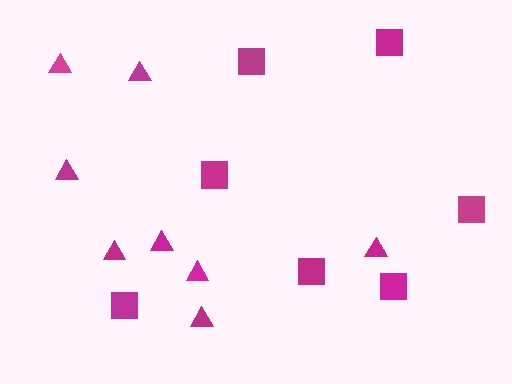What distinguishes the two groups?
There are 2 groups: one group of squares (7) and one group of triangles (8).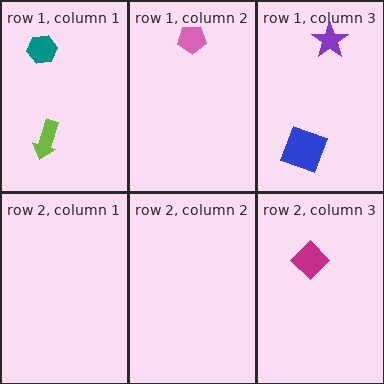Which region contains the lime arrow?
The row 1, column 1 region.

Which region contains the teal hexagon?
The row 1, column 1 region.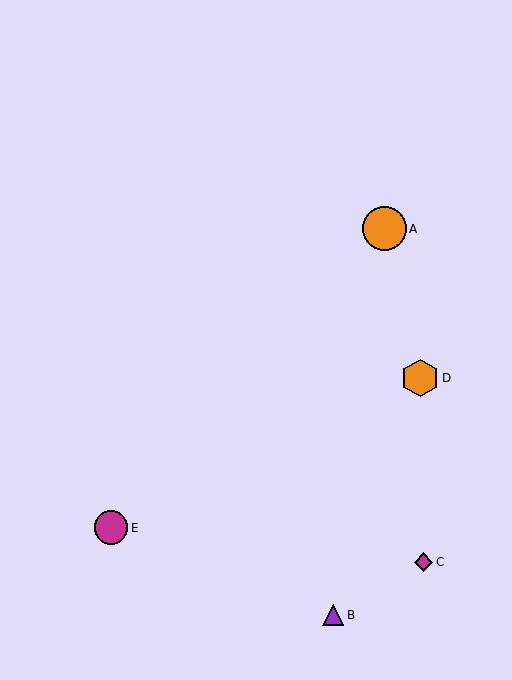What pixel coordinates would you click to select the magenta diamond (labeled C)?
Click at (423, 562) to select the magenta diamond C.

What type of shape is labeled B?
Shape B is a purple triangle.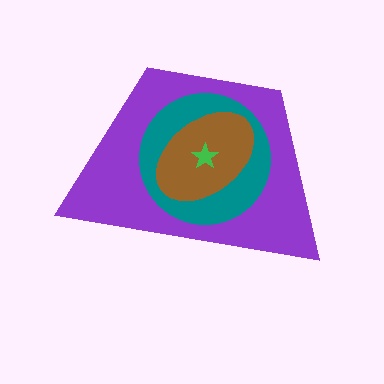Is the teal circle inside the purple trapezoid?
Yes.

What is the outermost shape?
The purple trapezoid.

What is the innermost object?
The green star.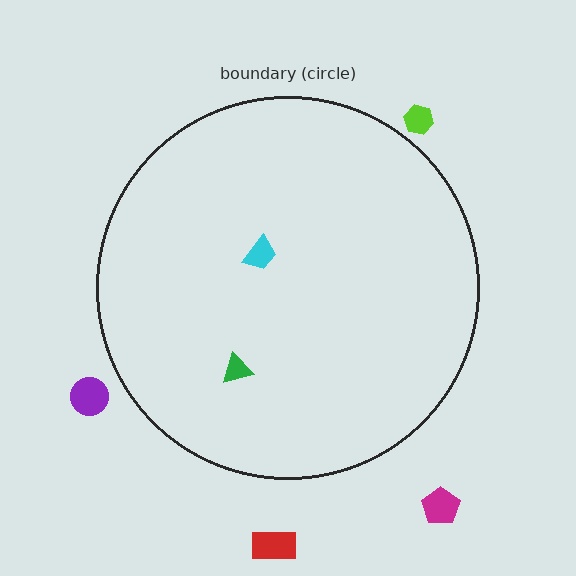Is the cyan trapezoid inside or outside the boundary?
Inside.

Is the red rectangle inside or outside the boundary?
Outside.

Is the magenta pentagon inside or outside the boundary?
Outside.